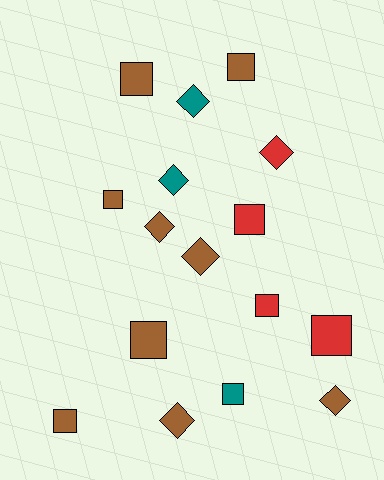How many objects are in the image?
There are 16 objects.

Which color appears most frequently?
Brown, with 9 objects.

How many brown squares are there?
There are 5 brown squares.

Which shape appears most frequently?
Square, with 9 objects.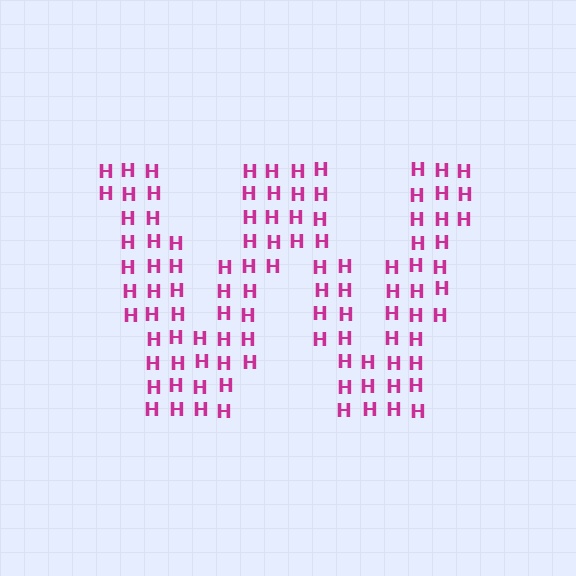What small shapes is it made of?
It is made of small letter H's.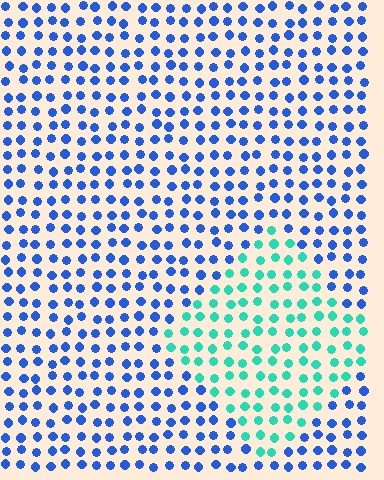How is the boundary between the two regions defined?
The boundary is defined purely by a slight shift in hue (about 55 degrees). Spacing, size, and orientation are identical on both sides.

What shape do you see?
I see a diamond.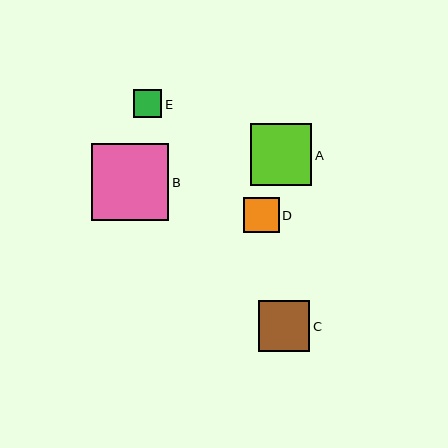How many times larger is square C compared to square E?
Square C is approximately 1.8 times the size of square E.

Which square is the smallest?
Square E is the smallest with a size of approximately 28 pixels.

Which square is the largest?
Square B is the largest with a size of approximately 77 pixels.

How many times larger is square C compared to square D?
Square C is approximately 1.4 times the size of square D.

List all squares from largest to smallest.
From largest to smallest: B, A, C, D, E.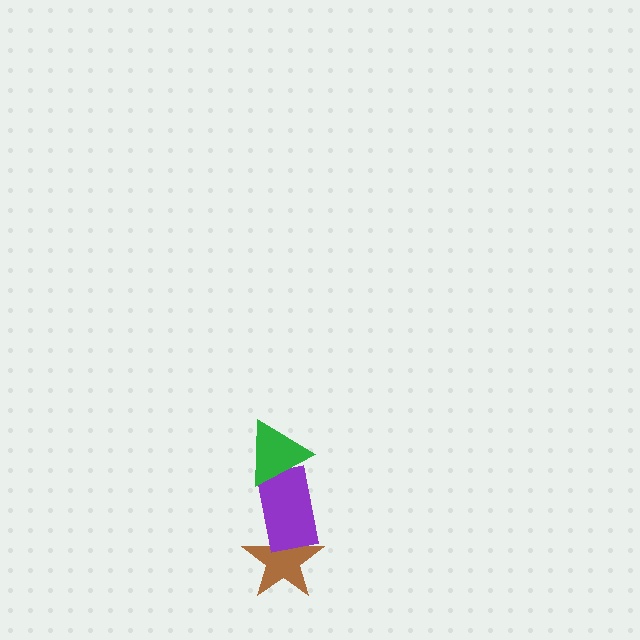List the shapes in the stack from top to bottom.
From top to bottom: the green triangle, the purple rectangle, the brown star.